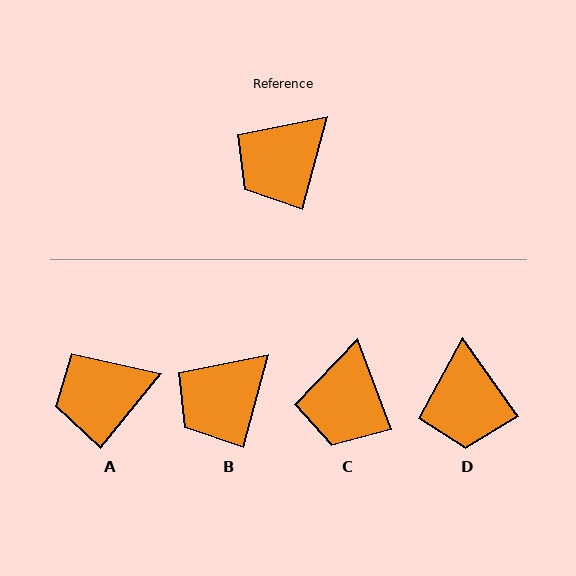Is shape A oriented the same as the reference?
No, it is off by about 24 degrees.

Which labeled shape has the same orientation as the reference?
B.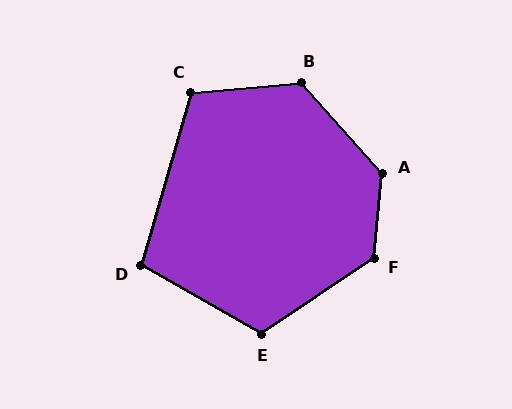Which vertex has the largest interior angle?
A, at approximately 133 degrees.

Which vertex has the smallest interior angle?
D, at approximately 104 degrees.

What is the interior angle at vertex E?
Approximately 116 degrees (obtuse).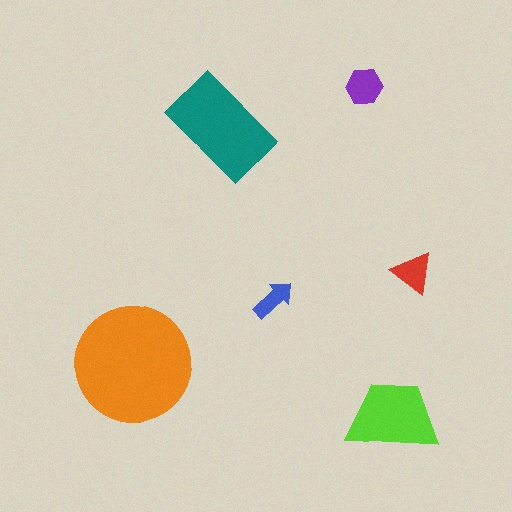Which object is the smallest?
The blue arrow.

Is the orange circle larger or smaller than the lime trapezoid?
Larger.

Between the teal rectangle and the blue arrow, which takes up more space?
The teal rectangle.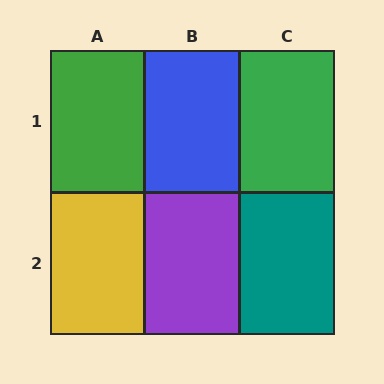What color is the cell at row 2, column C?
Teal.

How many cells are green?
2 cells are green.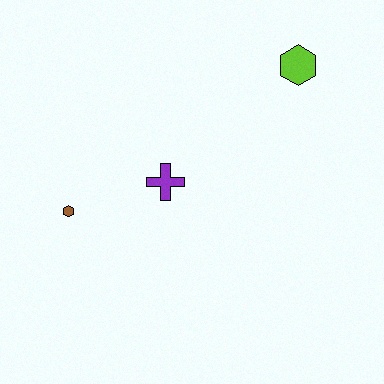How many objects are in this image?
There are 3 objects.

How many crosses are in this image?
There is 1 cross.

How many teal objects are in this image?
There are no teal objects.